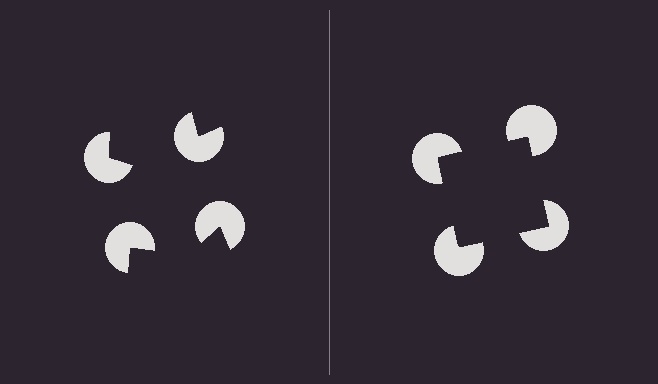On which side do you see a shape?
An illusory square appears on the right side. On the left side the wedge cuts are rotated, so no coherent shape forms.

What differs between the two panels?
The pac-man discs are positioned identically on both sides; only the wedge orientations differ. On the right they align to a square; on the left they are misaligned.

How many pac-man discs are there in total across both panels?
8 — 4 on each side.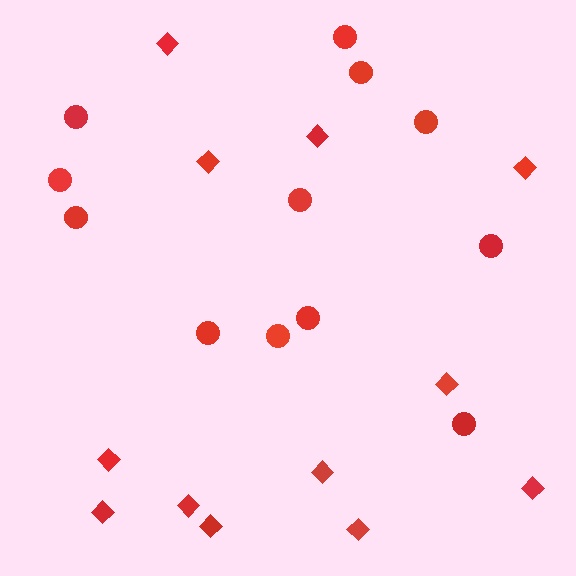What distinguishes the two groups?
There are 2 groups: one group of diamonds (12) and one group of circles (12).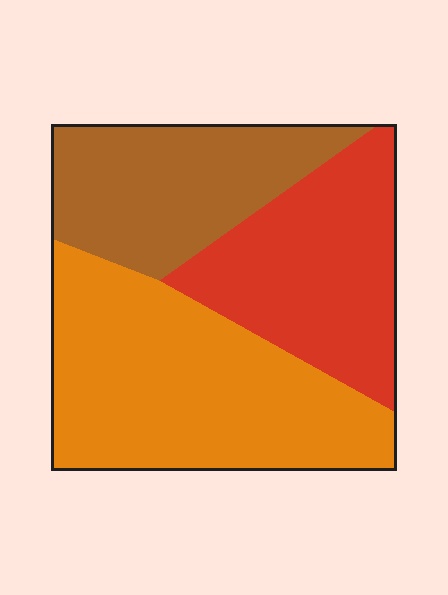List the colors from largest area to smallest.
From largest to smallest: orange, red, brown.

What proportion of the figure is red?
Red covers about 30% of the figure.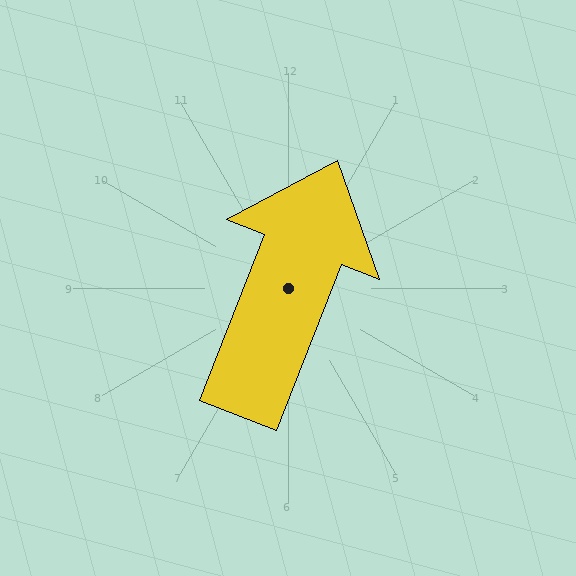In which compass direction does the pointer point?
North.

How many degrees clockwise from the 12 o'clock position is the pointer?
Approximately 21 degrees.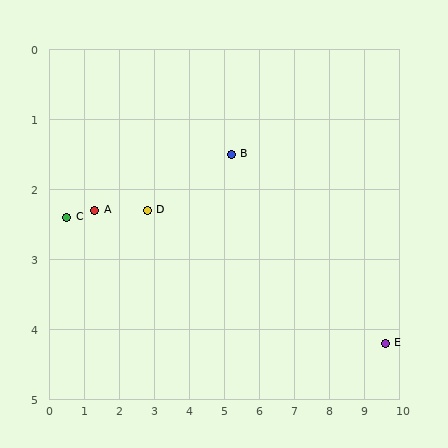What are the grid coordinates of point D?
Point D is at approximately (2.8, 2.3).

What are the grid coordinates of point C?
Point C is at approximately (0.5, 2.4).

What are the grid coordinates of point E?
Point E is at approximately (9.6, 4.2).